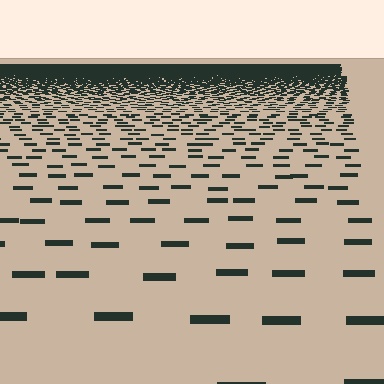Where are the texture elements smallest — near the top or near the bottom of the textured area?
Near the top.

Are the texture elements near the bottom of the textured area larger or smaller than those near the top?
Larger. Near the bottom, elements are closer to the viewer and appear at a bigger on-screen size.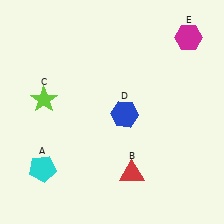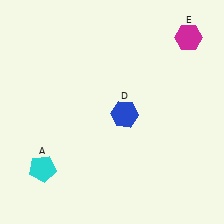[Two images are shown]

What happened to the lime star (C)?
The lime star (C) was removed in Image 2. It was in the top-left area of Image 1.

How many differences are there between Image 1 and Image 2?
There are 2 differences between the two images.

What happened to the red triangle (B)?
The red triangle (B) was removed in Image 2. It was in the bottom-right area of Image 1.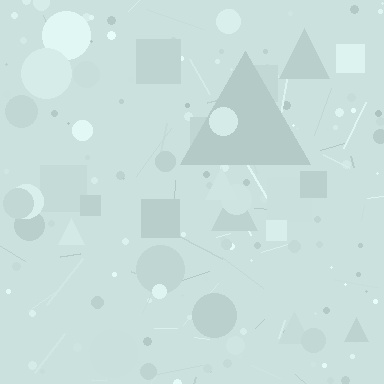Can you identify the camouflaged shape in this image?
The camouflaged shape is a triangle.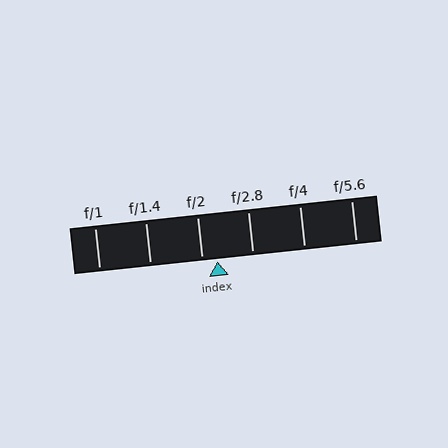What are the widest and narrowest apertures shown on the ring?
The widest aperture shown is f/1 and the narrowest is f/5.6.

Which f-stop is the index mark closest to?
The index mark is closest to f/2.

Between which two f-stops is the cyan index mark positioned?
The index mark is between f/2 and f/2.8.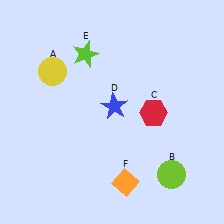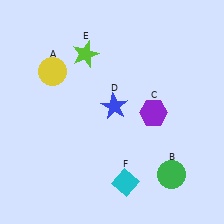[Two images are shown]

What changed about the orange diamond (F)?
In Image 1, F is orange. In Image 2, it changed to cyan.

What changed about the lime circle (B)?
In Image 1, B is lime. In Image 2, it changed to green.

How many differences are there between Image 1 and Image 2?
There are 3 differences between the two images.